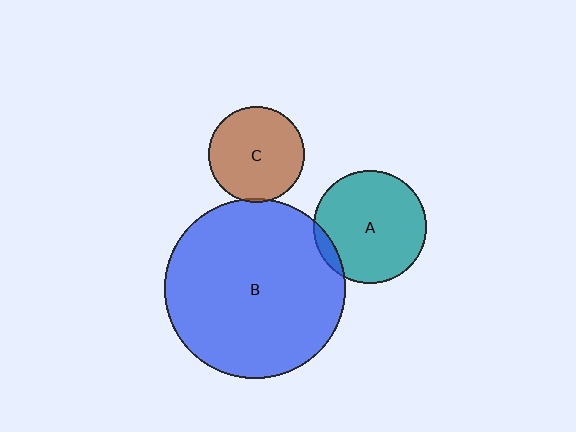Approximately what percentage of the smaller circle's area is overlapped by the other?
Approximately 5%.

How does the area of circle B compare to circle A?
Approximately 2.6 times.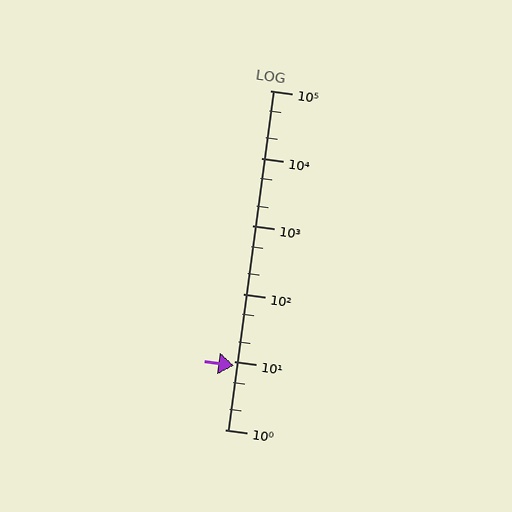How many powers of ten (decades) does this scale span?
The scale spans 5 decades, from 1 to 100000.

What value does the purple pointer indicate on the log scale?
The pointer indicates approximately 8.9.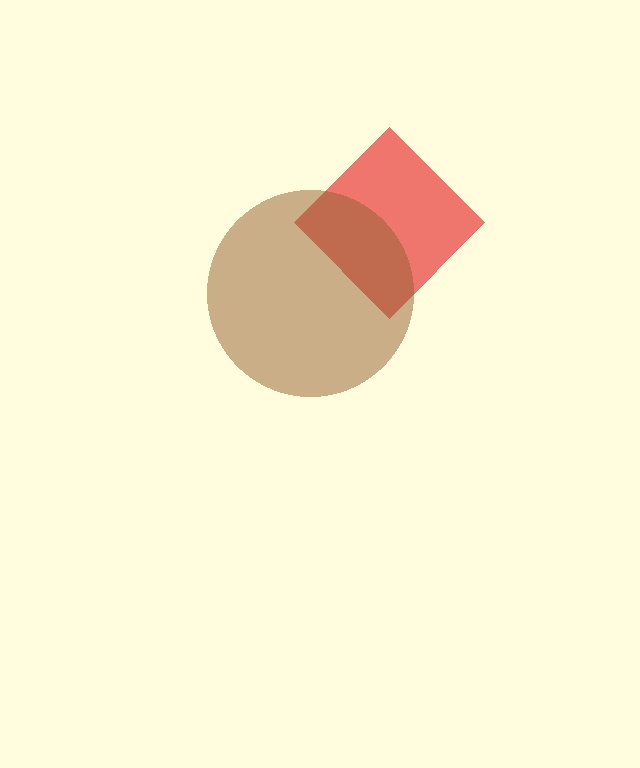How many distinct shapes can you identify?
There are 2 distinct shapes: a red diamond, a brown circle.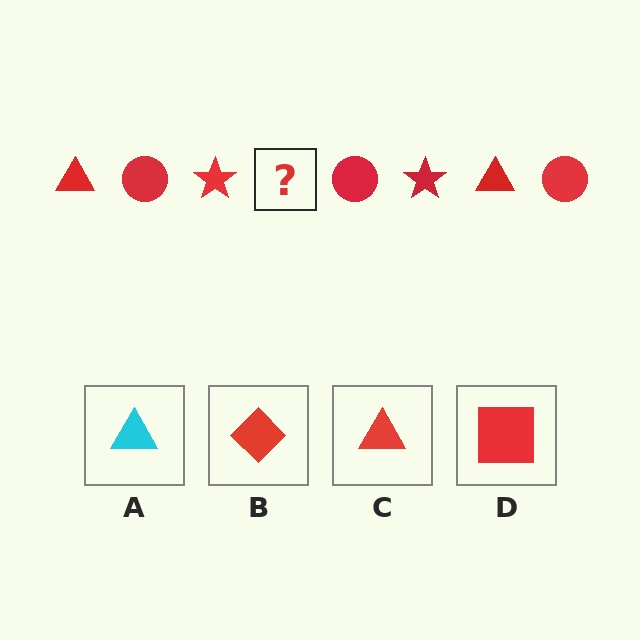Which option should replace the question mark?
Option C.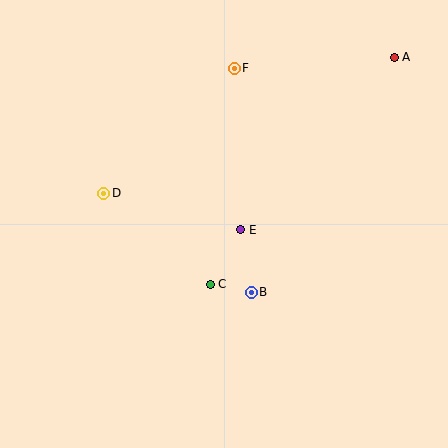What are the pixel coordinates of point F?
Point F is at (234, 68).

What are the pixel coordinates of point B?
Point B is at (251, 292).